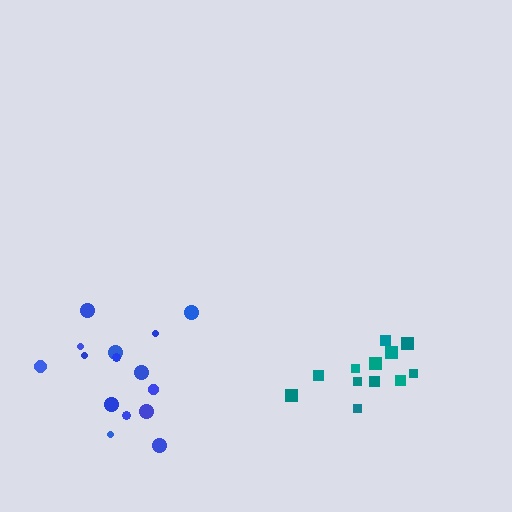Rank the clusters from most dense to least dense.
teal, blue.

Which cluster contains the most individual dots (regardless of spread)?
Blue (15).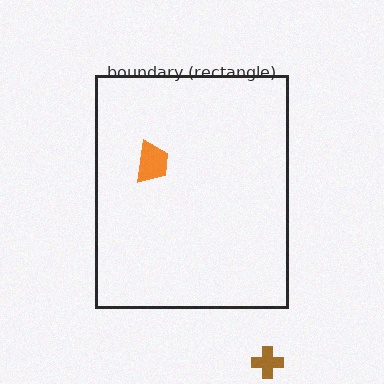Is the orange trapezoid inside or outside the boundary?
Inside.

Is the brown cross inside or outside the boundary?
Outside.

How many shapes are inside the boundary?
1 inside, 1 outside.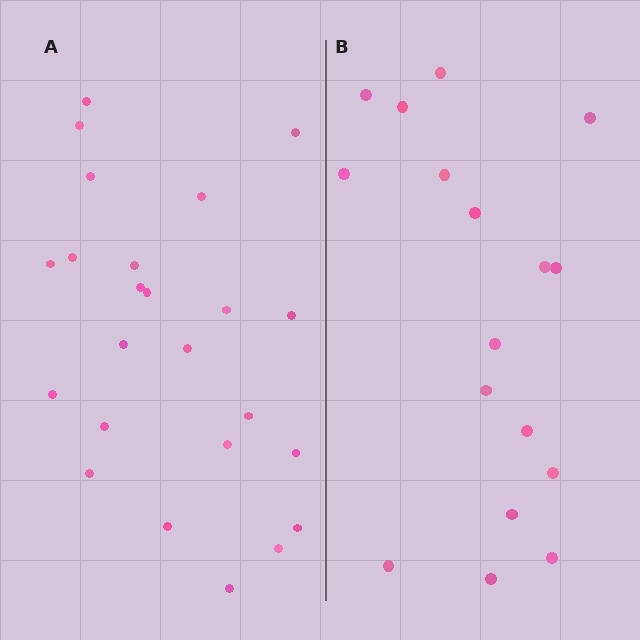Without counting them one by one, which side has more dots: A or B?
Region A (the left region) has more dots.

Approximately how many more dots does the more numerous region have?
Region A has roughly 8 or so more dots than region B.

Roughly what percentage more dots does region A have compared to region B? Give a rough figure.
About 40% more.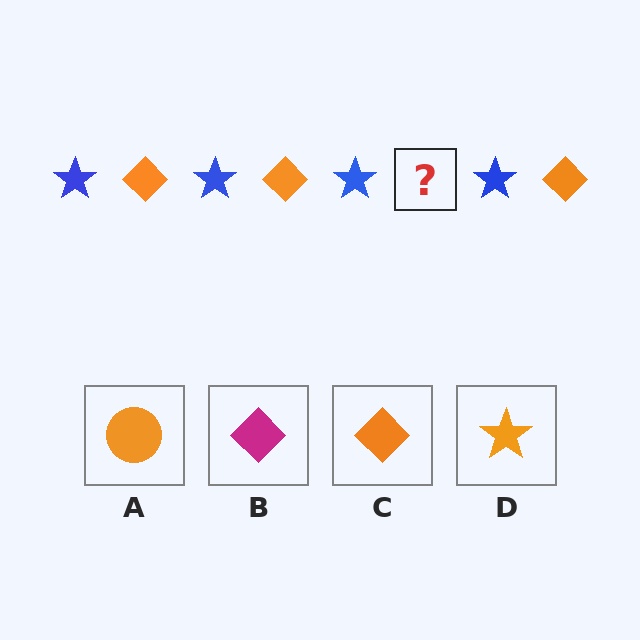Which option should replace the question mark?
Option C.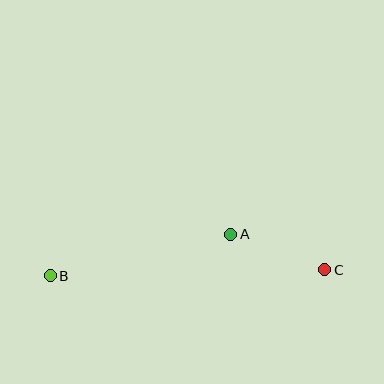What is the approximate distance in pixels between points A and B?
The distance between A and B is approximately 185 pixels.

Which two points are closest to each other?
Points A and C are closest to each other.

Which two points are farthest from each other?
Points B and C are farthest from each other.